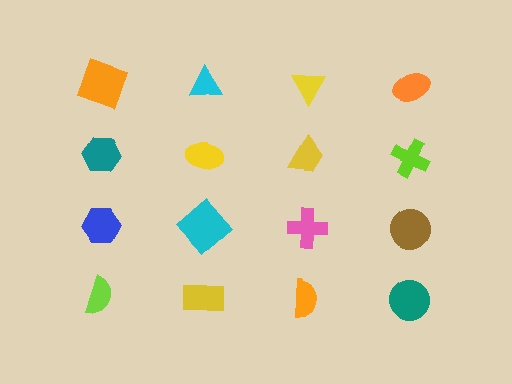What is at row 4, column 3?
An orange semicircle.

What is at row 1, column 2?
A cyan triangle.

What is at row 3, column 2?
A cyan diamond.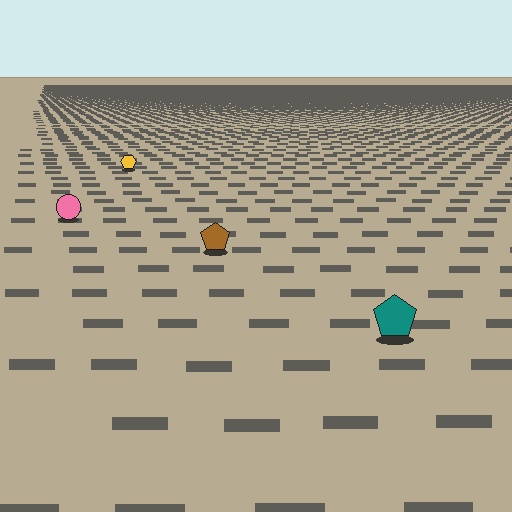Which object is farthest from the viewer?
The yellow hexagon is farthest from the viewer. It appears smaller and the ground texture around it is denser.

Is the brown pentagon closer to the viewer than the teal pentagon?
No. The teal pentagon is closer — you can tell from the texture gradient: the ground texture is coarser near it.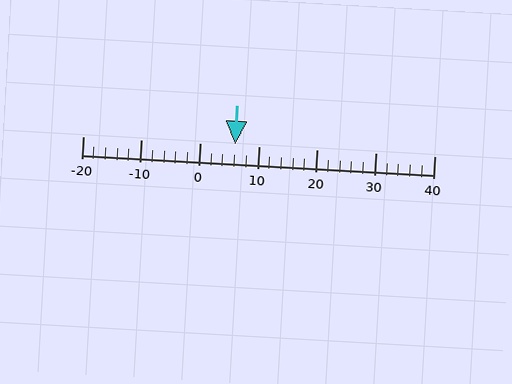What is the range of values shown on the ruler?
The ruler shows values from -20 to 40.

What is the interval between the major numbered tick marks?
The major tick marks are spaced 10 units apart.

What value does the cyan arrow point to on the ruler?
The cyan arrow points to approximately 6.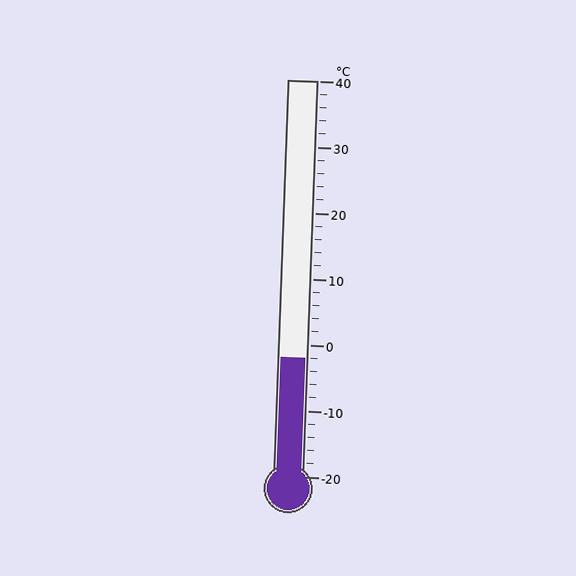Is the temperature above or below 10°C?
The temperature is below 10°C.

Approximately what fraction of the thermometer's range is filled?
The thermometer is filled to approximately 30% of its range.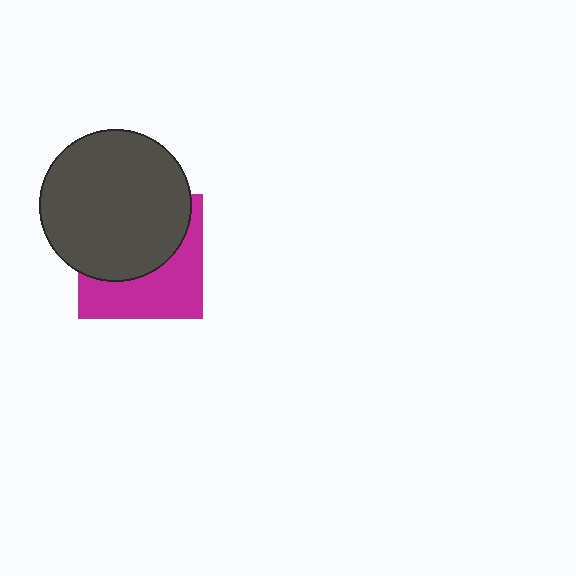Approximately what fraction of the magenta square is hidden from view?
Roughly 55% of the magenta square is hidden behind the dark gray circle.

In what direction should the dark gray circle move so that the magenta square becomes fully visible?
The dark gray circle should move up. That is the shortest direction to clear the overlap and leave the magenta square fully visible.